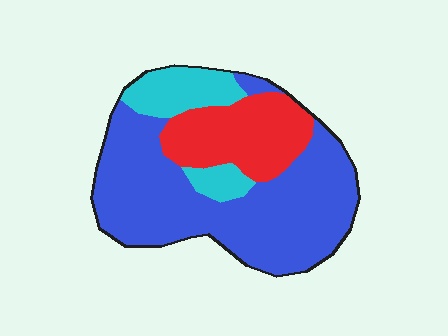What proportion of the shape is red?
Red takes up between a sixth and a third of the shape.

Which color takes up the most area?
Blue, at roughly 60%.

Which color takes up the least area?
Cyan, at roughly 15%.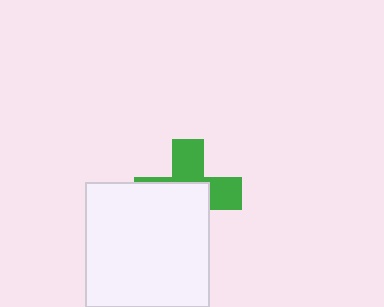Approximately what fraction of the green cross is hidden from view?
Roughly 57% of the green cross is hidden behind the white rectangle.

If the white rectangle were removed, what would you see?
You would see the complete green cross.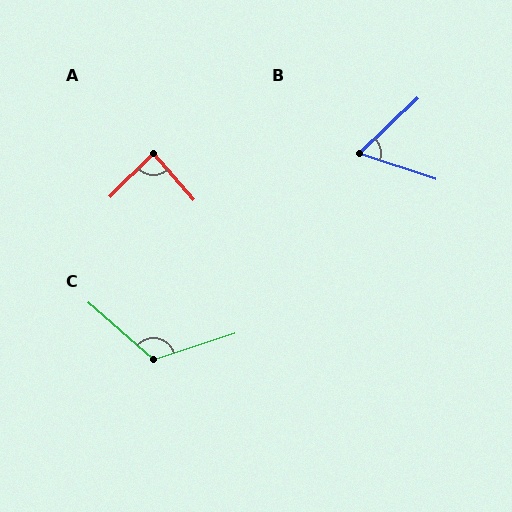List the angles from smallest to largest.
B (62°), A (86°), C (121°).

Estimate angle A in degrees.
Approximately 86 degrees.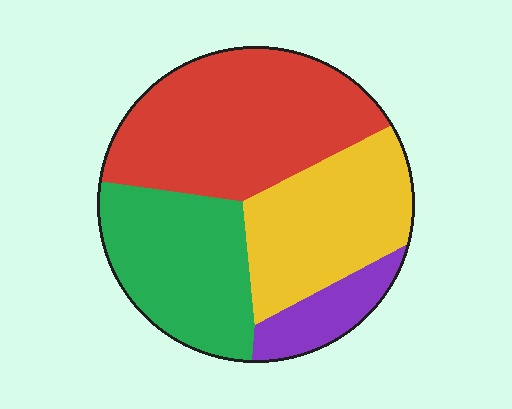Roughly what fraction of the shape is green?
Green covers about 25% of the shape.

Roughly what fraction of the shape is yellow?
Yellow covers roughly 25% of the shape.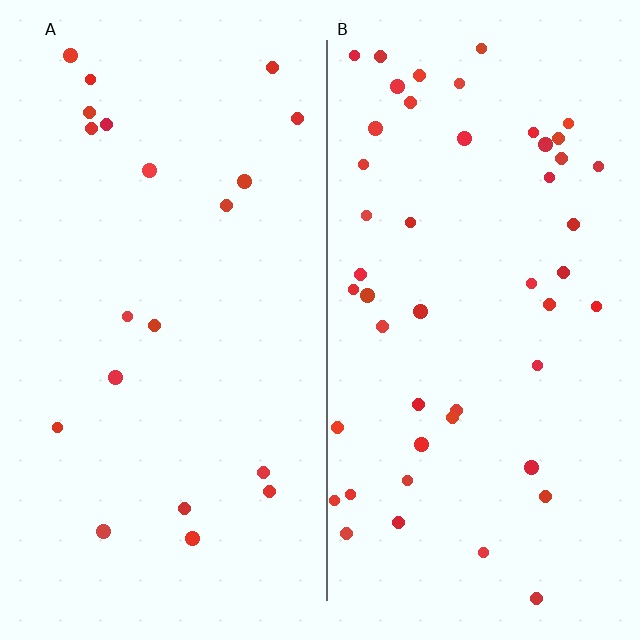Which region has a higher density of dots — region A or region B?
B (the right).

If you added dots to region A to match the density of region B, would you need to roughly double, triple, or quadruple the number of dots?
Approximately double.